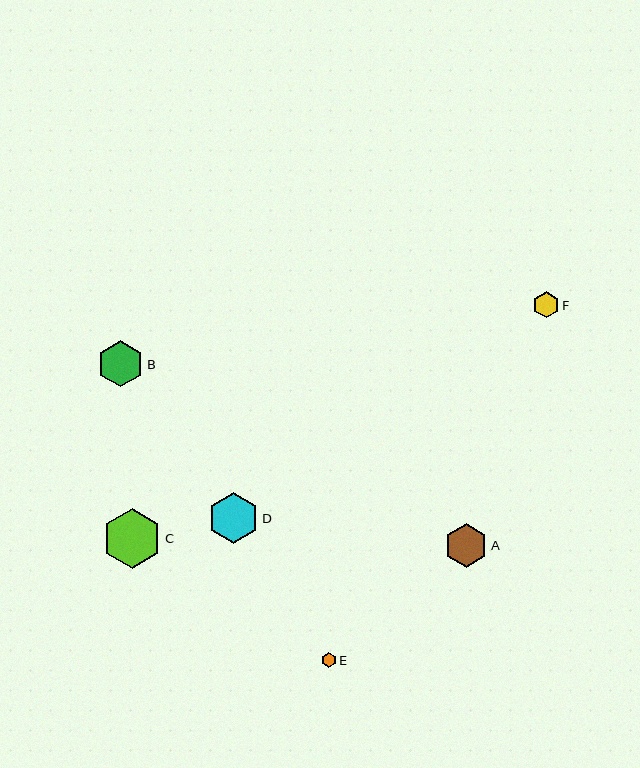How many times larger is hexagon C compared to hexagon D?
Hexagon C is approximately 1.2 times the size of hexagon D.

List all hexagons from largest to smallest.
From largest to smallest: C, D, B, A, F, E.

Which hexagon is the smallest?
Hexagon E is the smallest with a size of approximately 15 pixels.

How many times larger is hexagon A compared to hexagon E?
Hexagon A is approximately 2.8 times the size of hexagon E.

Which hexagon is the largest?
Hexagon C is the largest with a size of approximately 60 pixels.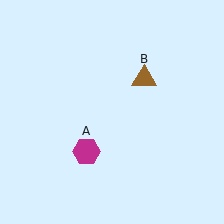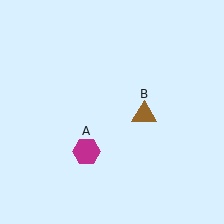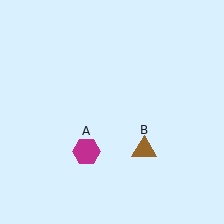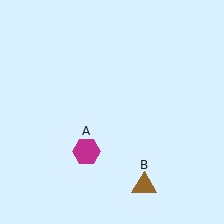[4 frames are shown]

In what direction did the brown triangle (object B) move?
The brown triangle (object B) moved down.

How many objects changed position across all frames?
1 object changed position: brown triangle (object B).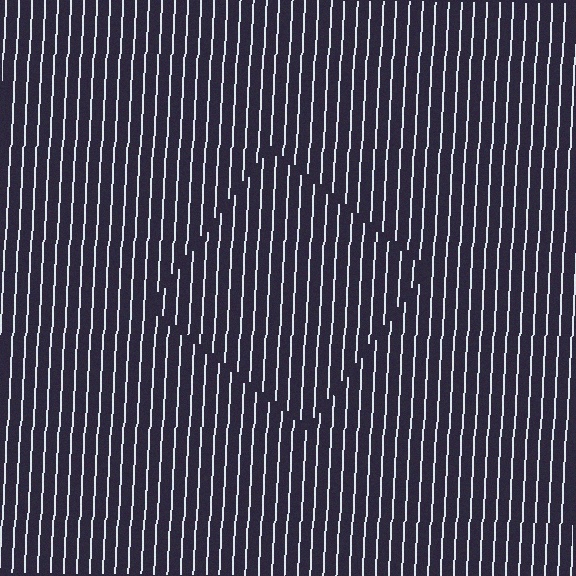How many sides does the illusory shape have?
4 sides — the line-ends trace a square.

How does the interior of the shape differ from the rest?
The interior of the shape contains the same grating, shifted by half a period — the contour is defined by the phase discontinuity where line-ends from the inner and outer gratings abut.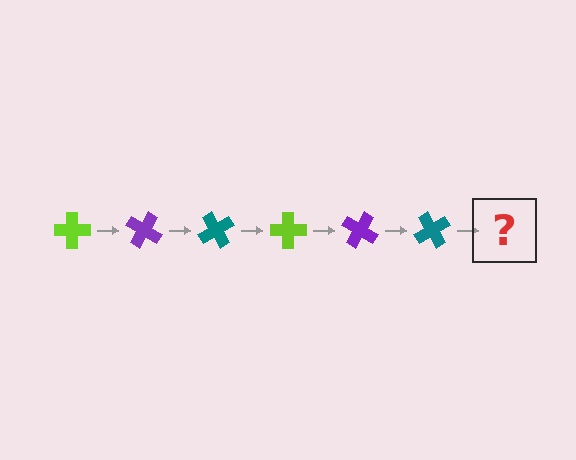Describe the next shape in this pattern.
It should be a lime cross, rotated 180 degrees from the start.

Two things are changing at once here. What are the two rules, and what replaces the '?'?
The two rules are that it rotates 30 degrees each step and the color cycles through lime, purple, and teal. The '?' should be a lime cross, rotated 180 degrees from the start.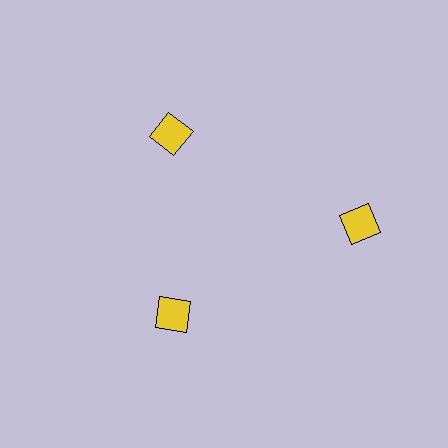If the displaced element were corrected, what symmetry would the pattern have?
It would have 3-fold rotational symmetry — the pattern would map onto itself every 120 degrees.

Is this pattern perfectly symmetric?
No. The 3 yellow squares are arranged in a ring, but one element near the 3 o'clock position is pushed outward from the center, breaking the 3-fold rotational symmetry.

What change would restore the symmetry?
The symmetry would be restored by moving it inward, back onto the ring so that all 3 squares sit at equal angles and equal distance from the center.